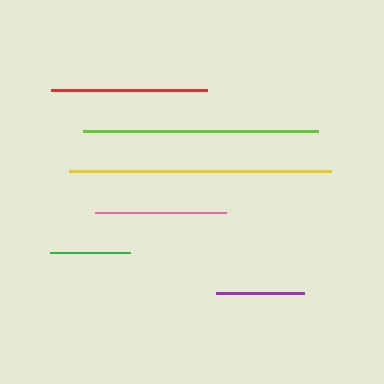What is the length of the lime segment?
The lime segment is approximately 236 pixels long.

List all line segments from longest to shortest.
From longest to shortest: yellow, lime, red, pink, purple, green.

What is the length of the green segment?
The green segment is approximately 80 pixels long.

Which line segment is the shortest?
The green line is the shortest at approximately 80 pixels.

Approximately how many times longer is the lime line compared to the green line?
The lime line is approximately 2.9 times the length of the green line.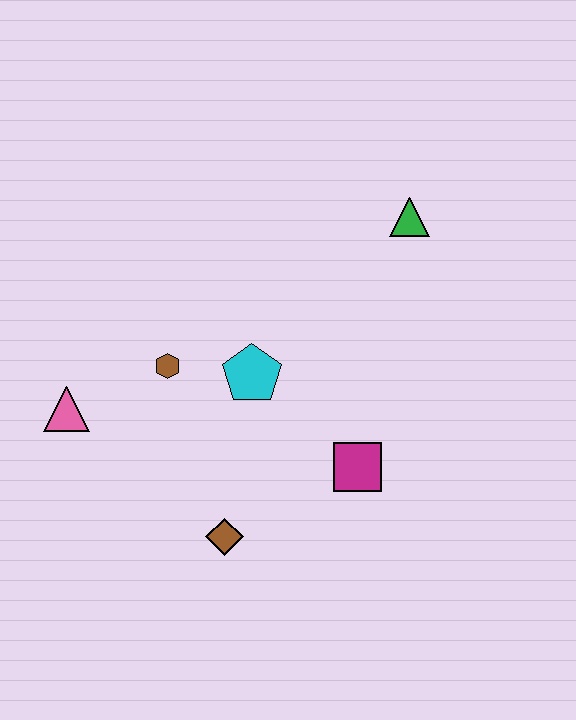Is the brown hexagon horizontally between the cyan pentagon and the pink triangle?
Yes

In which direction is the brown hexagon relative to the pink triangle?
The brown hexagon is to the right of the pink triangle.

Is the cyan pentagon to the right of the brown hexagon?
Yes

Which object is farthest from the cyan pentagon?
The green triangle is farthest from the cyan pentagon.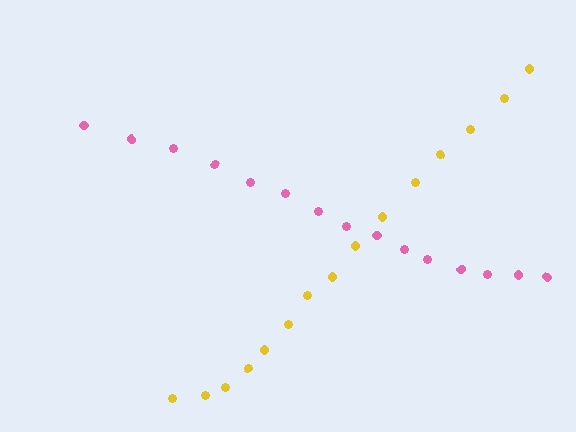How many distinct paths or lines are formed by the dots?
There are 2 distinct paths.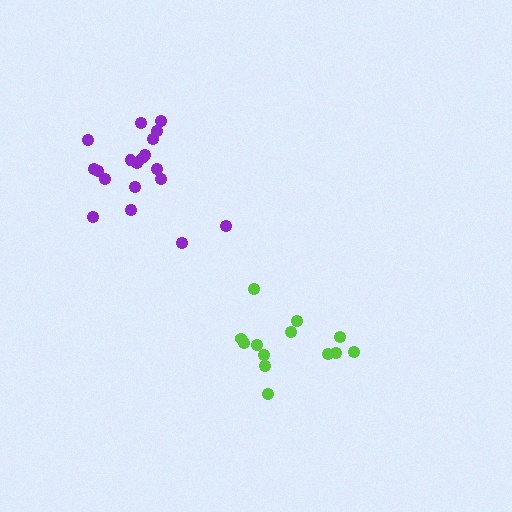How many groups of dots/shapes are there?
There are 2 groups.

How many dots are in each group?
Group 1: 19 dots, Group 2: 13 dots (32 total).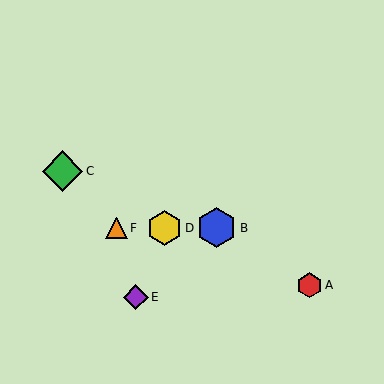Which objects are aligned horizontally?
Objects B, D, F are aligned horizontally.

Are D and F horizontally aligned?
Yes, both are at y≈228.